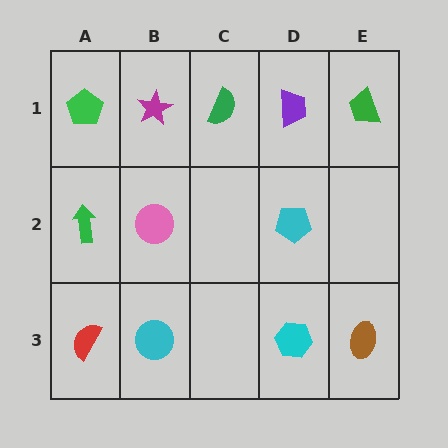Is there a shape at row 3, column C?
No, that cell is empty.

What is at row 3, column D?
A cyan hexagon.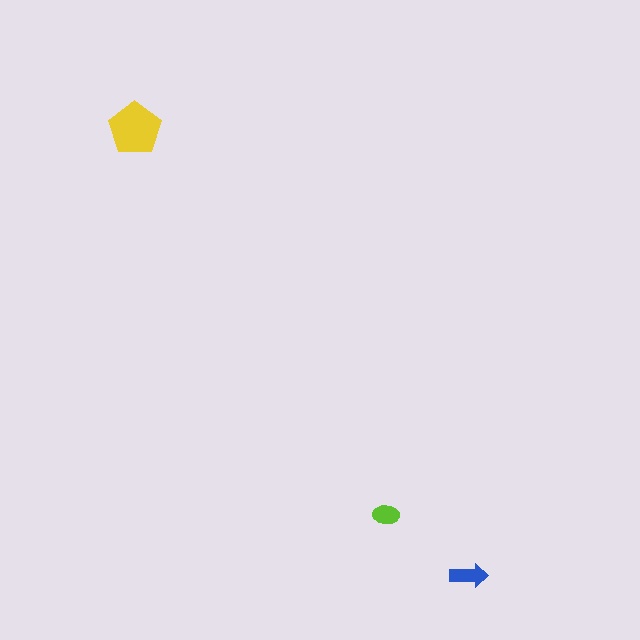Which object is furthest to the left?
The yellow pentagon is leftmost.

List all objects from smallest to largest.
The lime ellipse, the blue arrow, the yellow pentagon.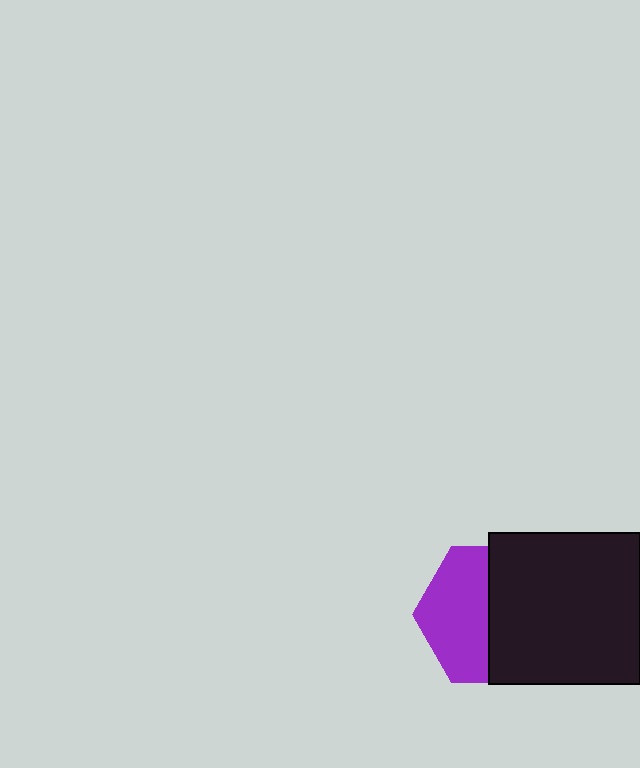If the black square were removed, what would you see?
You would see the complete purple hexagon.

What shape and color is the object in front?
The object in front is a black square.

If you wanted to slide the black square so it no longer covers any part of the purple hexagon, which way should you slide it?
Slide it right — that is the most direct way to separate the two shapes.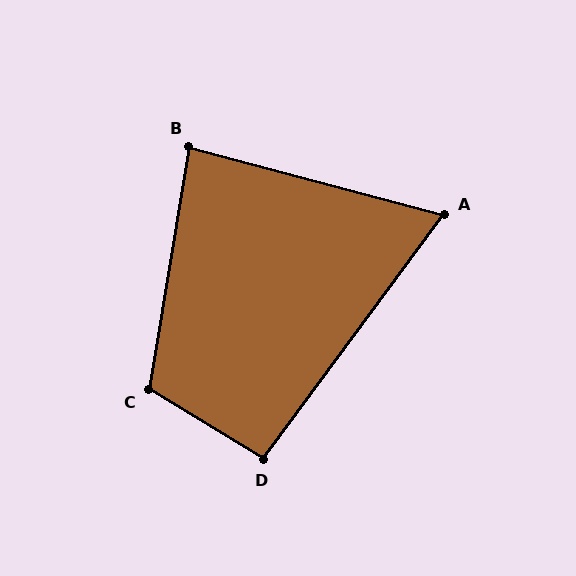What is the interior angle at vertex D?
Approximately 95 degrees (obtuse).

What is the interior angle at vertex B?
Approximately 85 degrees (acute).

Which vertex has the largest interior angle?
C, at approximately 112 degrees.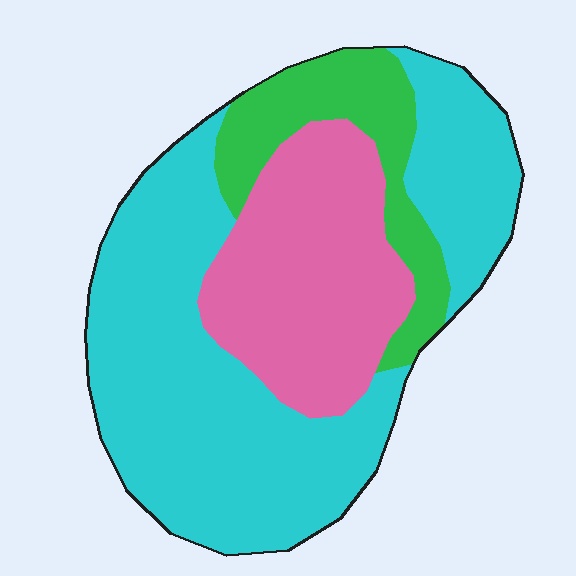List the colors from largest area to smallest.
From largest to smallest: cyan, pink, green.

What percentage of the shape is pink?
Pink takes up about one quarter (1/4) of the shape.